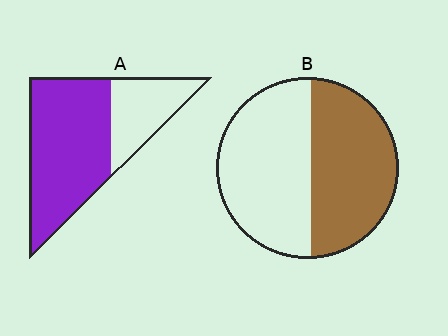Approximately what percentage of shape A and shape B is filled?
A is approximately 70% and B is approximately 50%.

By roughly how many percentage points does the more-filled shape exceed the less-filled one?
By roughly 20 percentage points (A over B).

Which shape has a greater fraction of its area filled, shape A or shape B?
Shape A.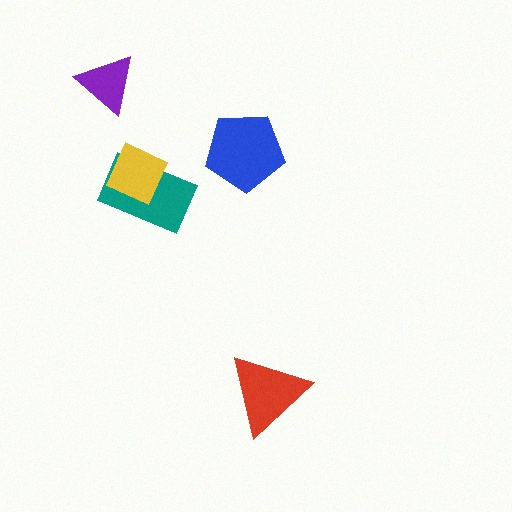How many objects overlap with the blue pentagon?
0 objects overlap with the blue pentagon.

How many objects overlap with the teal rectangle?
1 object overlaps with the teal rectangle.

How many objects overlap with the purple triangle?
0 objects overlap with the purple triangle.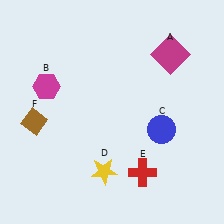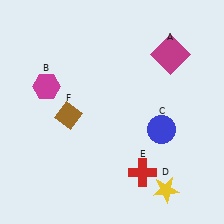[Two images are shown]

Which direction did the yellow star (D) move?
The yellow star (D) moved right.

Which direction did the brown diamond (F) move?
The brown diamond (F) moved right.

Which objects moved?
The objects that moved are: the yellow star (D), the brown diamond (F).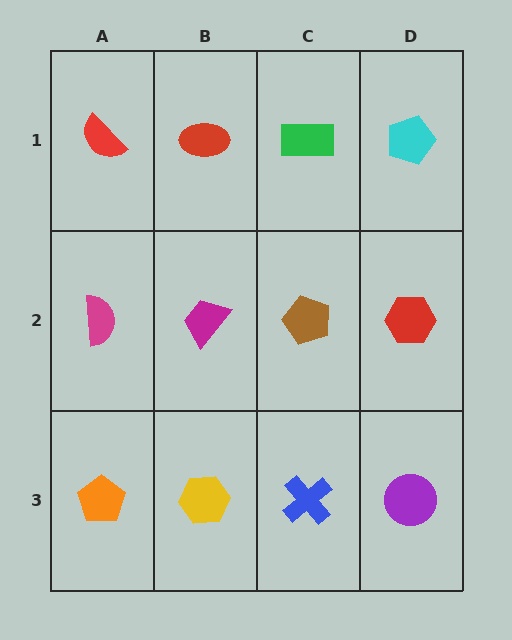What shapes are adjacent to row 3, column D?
A red hexagon (row 2, column D), a blue cross (row 3, column C).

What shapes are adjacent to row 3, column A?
A magenta semicircle (row 2, column A), a yellow hexagon (row 3, column B).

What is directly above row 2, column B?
A red ellipse.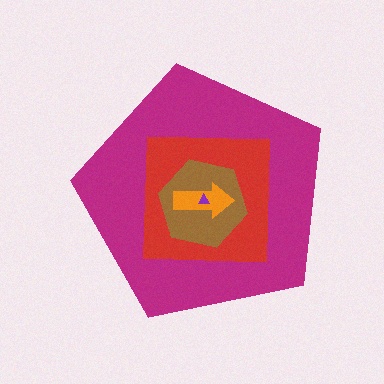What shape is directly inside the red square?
The brown hexagon.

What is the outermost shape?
The magenta pentagon.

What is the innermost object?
The purple triangle.